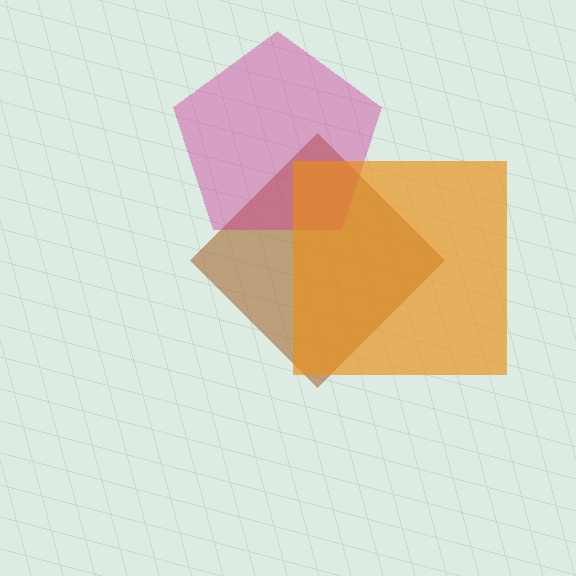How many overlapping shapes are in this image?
There are 3 overlapping shapes in the image.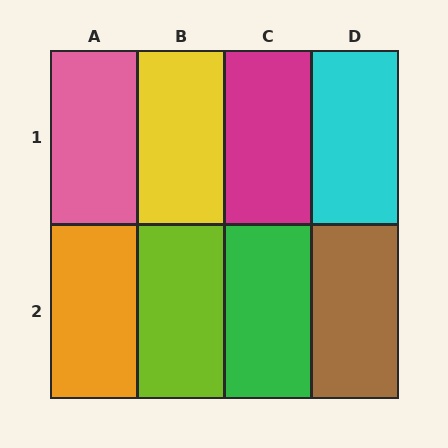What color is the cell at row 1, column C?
Magenta.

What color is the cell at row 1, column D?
Cyan.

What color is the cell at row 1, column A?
Pink.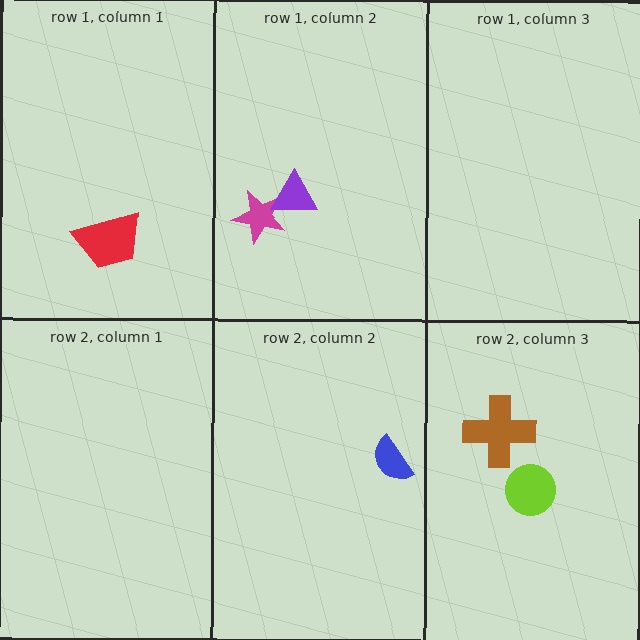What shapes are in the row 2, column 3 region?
The lime circle, the brown cross.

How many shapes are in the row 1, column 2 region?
2.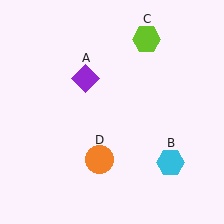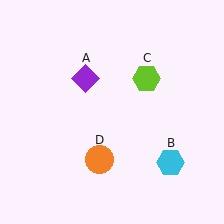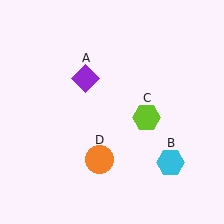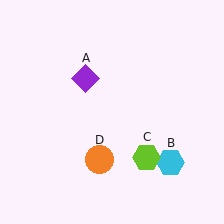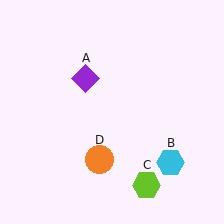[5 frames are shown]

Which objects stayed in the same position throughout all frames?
Purple diamond (object A) and cyan hexagon (object B) and orange circle (object D) remained stationary.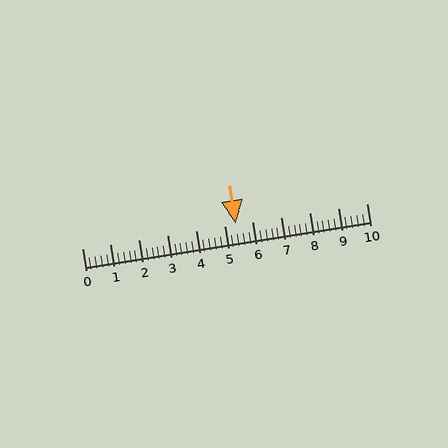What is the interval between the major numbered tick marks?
The major tick marks are spaced 1 units apart.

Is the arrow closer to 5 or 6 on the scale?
The arrow is closer to 5.